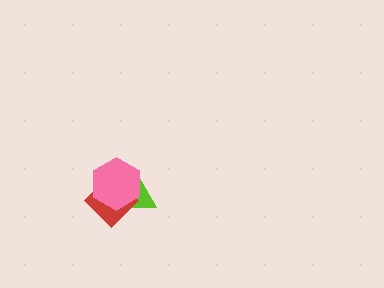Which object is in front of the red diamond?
The pink hexagon is in front of the red diamond.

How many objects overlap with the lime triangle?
2 objects overlap with the lime triangle.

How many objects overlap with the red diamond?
2 objects overlap with the red diamond.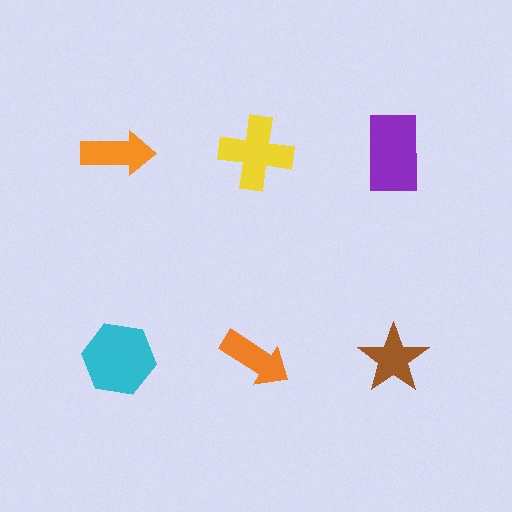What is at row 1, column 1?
An orange arrow.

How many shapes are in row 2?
3 shapes.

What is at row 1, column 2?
A yellow cross.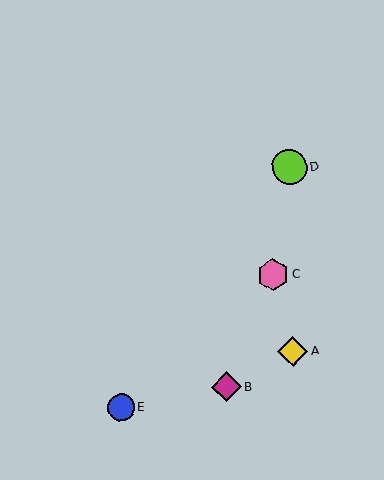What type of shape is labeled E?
Shape E is a blue circle.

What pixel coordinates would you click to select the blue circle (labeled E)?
Click at (121, 407) to select the blue circle E.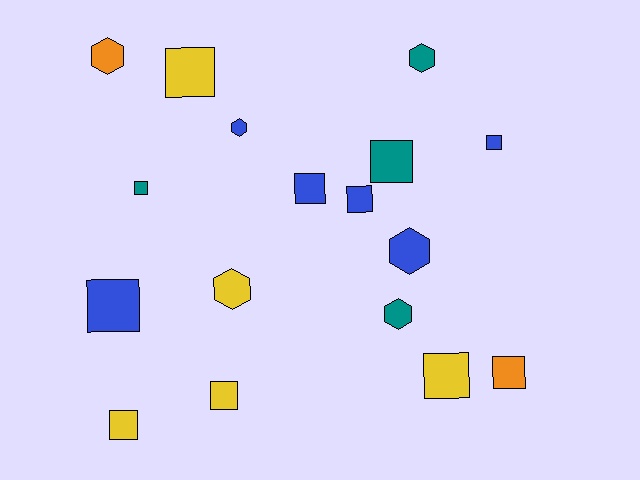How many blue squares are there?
There are 4 blue squares.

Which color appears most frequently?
Blue, with 6 objects.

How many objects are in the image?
There are 17 objects.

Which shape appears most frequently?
Square, with 11 objects.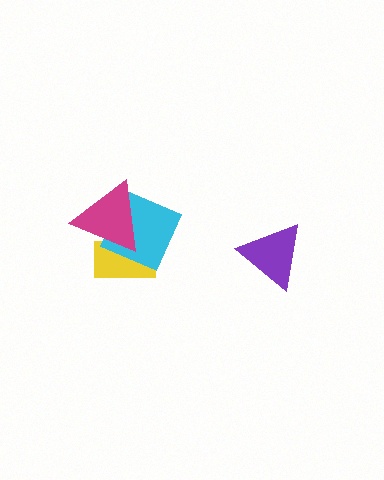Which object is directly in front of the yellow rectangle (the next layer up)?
The cyan diamond is directly in front of the yellow rectangle.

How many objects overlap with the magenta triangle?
2 objects overlap with the magenta triangle.